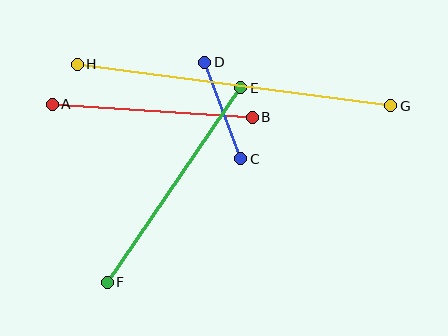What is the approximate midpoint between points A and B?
The midpoint is at approximately (152, 111) pixels.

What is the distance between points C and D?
The distance is approximately 103 pixels.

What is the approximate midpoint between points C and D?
The midpoint is at approximately (223, 110) pixels.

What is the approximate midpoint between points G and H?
The midpoint is at approximately (234, 85) pixels.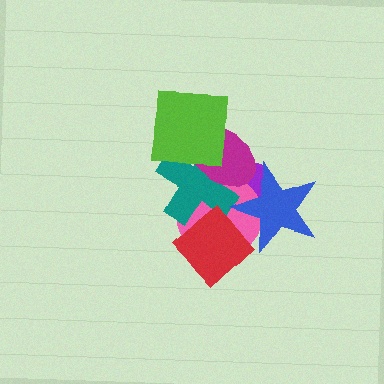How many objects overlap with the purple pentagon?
4 objects overlap with the purple pentagon.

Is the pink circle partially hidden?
Yes, it is partially covered by another shape.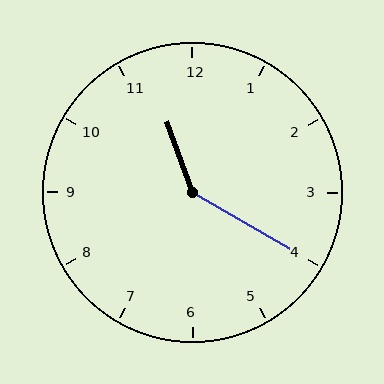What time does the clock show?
11:20.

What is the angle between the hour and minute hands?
Approximately 140 degrees.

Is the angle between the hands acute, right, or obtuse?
It is obtuse.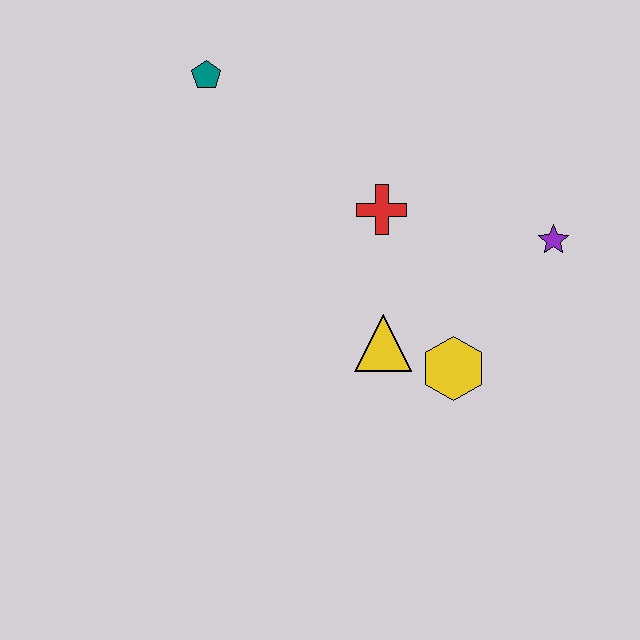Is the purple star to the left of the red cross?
No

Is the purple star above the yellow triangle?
Yes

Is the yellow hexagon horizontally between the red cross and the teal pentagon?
No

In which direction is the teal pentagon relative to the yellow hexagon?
The teal pentagon is above the yellow hexagon.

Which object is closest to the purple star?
The yellow hexagon is closest to the purple star.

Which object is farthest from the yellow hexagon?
The teal pentagon is farthest from the yellow hexagon.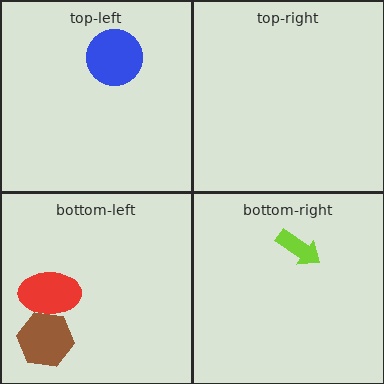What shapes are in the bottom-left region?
The cyan triangle, the brown hexagon, the red ellipse.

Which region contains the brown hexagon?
The bottom-left region.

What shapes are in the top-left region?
The blue circle.